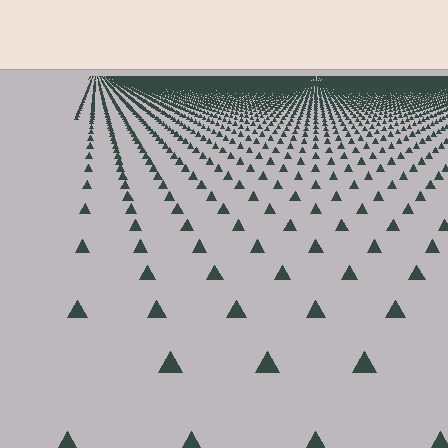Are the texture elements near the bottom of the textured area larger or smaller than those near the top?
Larger. Near the bottom, elements are closer to the viewer and appear at a bigger on-screen size.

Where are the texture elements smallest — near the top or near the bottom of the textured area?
Near the top.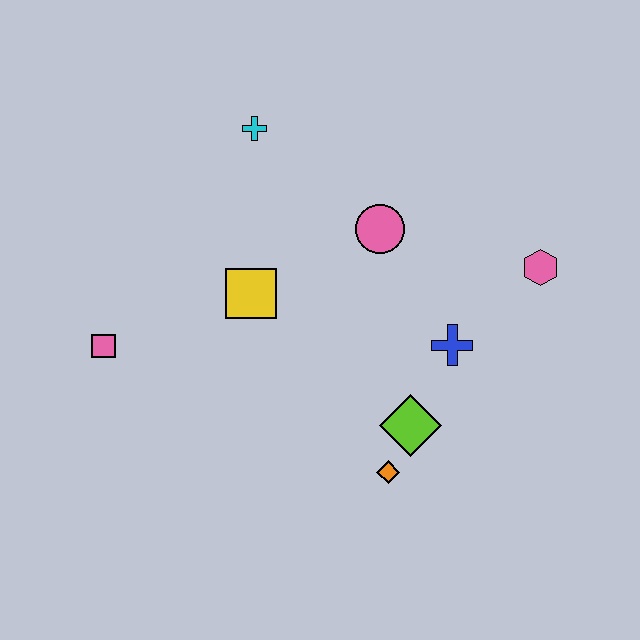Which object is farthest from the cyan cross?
The orange diamond is farthest from the cyan cross.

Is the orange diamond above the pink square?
No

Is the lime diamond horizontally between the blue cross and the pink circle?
Yes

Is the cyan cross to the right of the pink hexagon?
No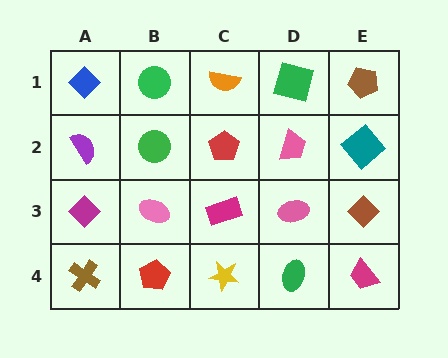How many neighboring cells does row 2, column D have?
4.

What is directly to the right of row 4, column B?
A yellow star.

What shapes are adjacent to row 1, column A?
A purple semicircle (row 2, column A), a green circle (row 1, column B).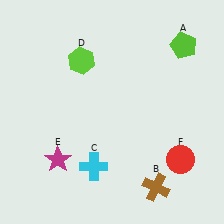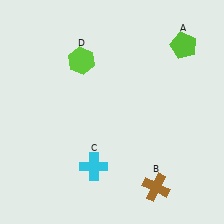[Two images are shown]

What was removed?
The magenta star (E), the red circle (F) were removed in Image 2.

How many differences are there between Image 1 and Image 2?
There are 2 differences between the two images.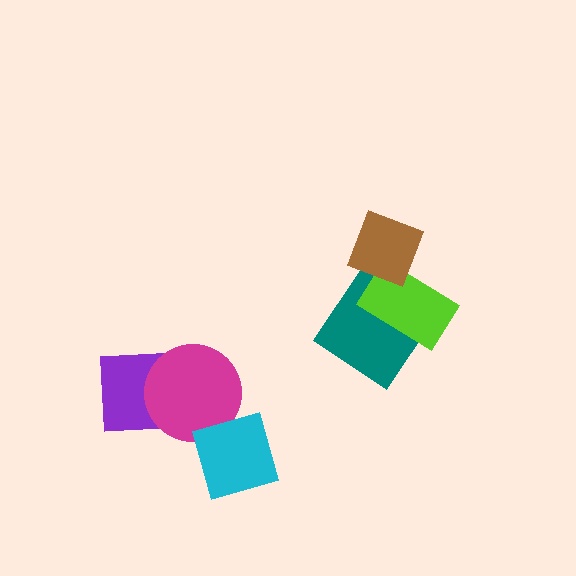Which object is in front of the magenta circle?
The cyan diamond is in front of the magenta circle.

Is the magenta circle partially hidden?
Yes, it is partially covered by another shape.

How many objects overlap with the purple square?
1 object overlaps with the purple square.